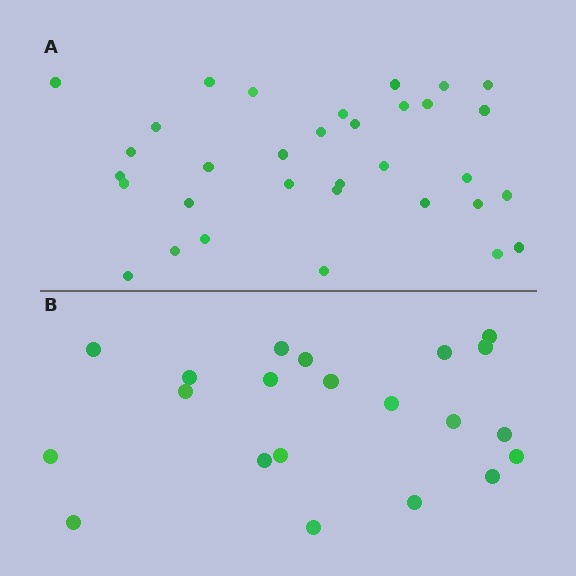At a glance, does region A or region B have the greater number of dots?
Region A (the top region) has more dots.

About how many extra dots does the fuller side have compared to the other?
Region A has roughly 12 or so more dots than region B.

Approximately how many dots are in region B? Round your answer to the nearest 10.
About 20 dots. (The exact count is 21, which rounds to 20.)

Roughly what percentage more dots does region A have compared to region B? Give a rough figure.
About 55% more.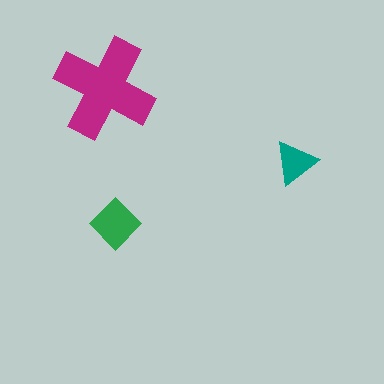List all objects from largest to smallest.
The magenta cross, the green diamond, the teal triangle.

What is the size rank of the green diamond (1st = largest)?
2nd.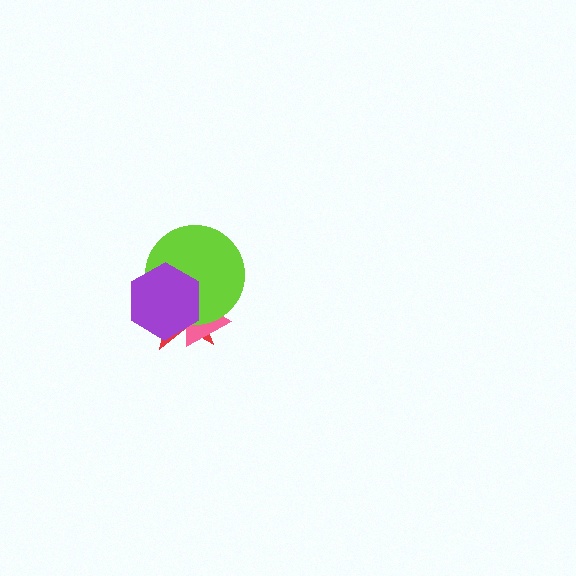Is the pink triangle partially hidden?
Yes, it is partially covered by another shape.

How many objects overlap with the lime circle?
3 objects overlap with the lime circle.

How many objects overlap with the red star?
3 objects overlap with the red star.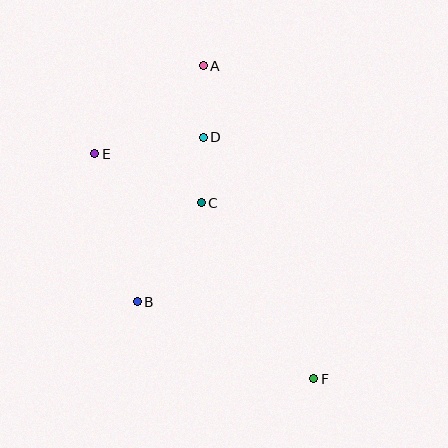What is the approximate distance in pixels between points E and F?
The distance between E and F is approximately 314 pixels.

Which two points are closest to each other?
Points C and D are closest to each other.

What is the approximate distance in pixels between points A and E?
The distance between A and E is approximately 139 pixels.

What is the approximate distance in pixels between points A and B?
The distance between A and B is approximately 245 pixels.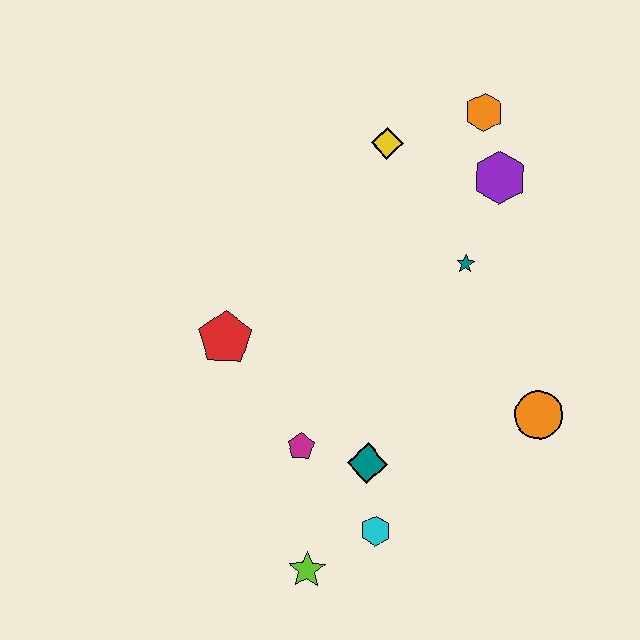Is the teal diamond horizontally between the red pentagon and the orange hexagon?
Yes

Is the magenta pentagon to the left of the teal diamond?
Yes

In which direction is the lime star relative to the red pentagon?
The lime star is below the red pentagon.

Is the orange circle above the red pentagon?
No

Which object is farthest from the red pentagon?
The orange hexagon is farthest from the red pentagon.